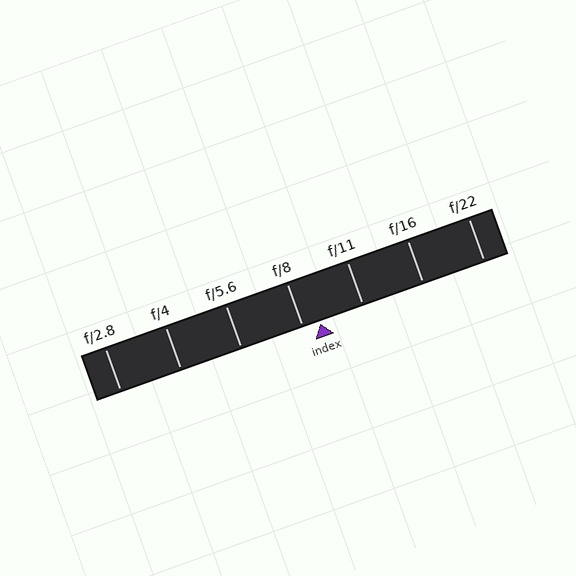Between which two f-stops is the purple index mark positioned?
The index mark is between f/8 and f/11.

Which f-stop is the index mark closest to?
The index mark is closest to f/8.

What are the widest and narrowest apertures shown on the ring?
The widest aperture shown is f/2.8 and the narrowest is f/22.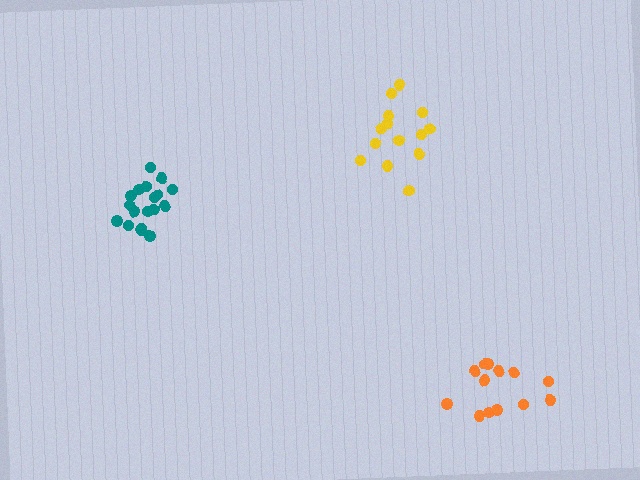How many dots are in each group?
Group 1: 14 dots, Group 2: 13 dots, Group 3: 18 dots (45 total).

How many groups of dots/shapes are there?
There are 3 groups.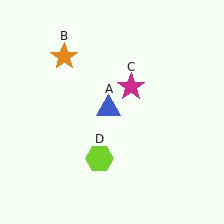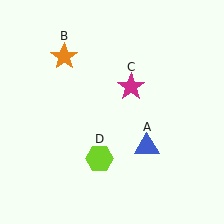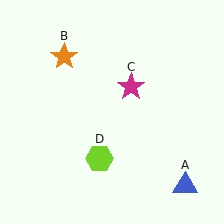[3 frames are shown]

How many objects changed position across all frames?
1 object changed position: blue triangle (object A).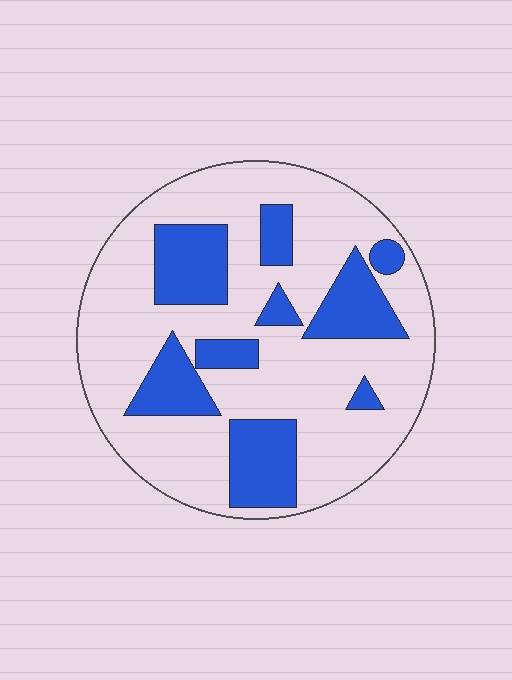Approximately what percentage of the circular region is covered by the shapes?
Approximately 30%.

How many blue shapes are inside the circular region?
9.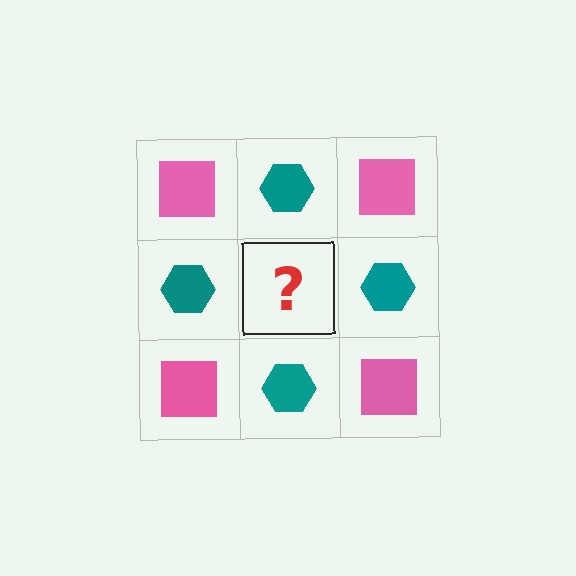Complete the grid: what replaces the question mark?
The question mark should be replaced with a pink square.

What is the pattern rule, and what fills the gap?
The rule is that it alternates pink square and teal hexagon in a checkerboard pattern. The gap should be filled with a pink square.